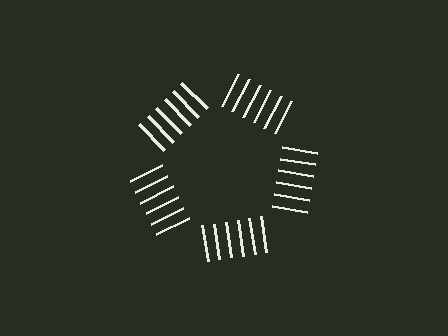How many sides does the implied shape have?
5 sides — the line-ends trace a pentagon.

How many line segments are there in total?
30 — 6 along each of the 5 edges.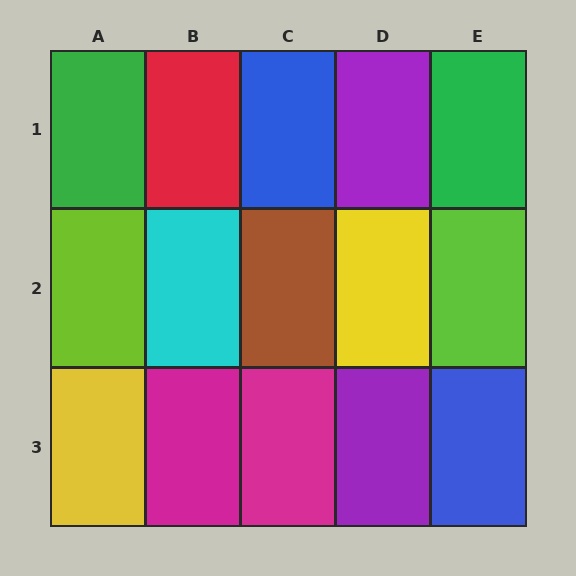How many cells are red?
1 cell is red.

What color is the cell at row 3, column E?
Blue.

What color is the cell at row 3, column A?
Yellow.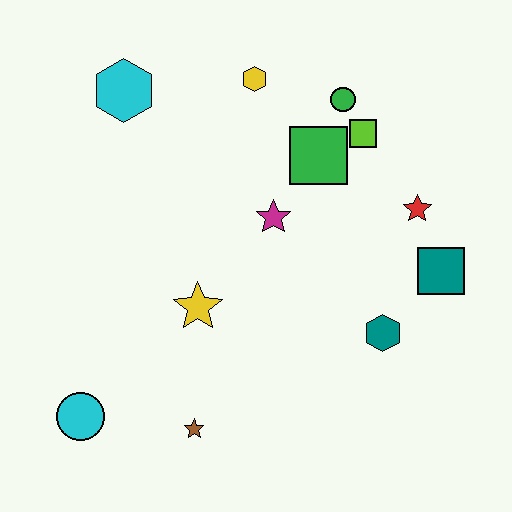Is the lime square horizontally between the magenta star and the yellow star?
No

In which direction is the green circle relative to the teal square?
The green circle is above the teal square.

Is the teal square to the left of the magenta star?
No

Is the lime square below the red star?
No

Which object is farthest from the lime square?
The cyan circle is farthest from the lime square.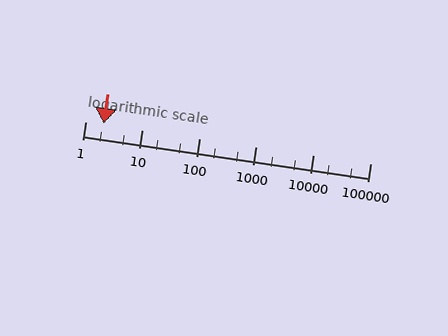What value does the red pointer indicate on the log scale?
The pointer indicates approximately 2.1.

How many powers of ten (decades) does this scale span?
The scale spans 5 decades, from 1 to 100000.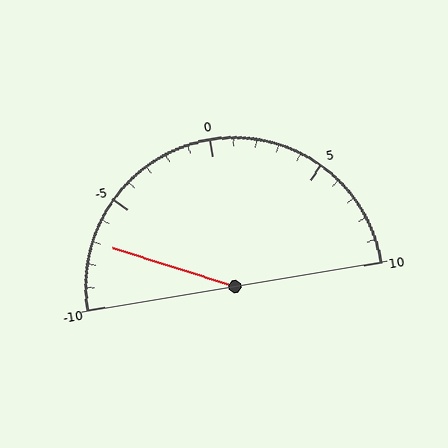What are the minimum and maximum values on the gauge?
The gauge ranges from -10 to 10.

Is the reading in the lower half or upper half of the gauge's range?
The reading is in the lower half of the range (-10 to 10).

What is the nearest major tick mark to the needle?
The nearest major tick mark is -5.